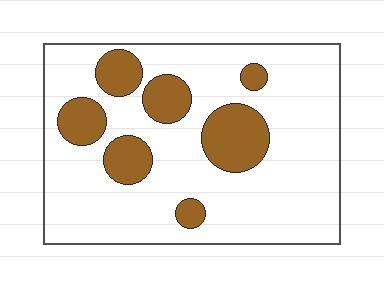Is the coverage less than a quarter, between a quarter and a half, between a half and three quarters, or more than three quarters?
Less than a quarter.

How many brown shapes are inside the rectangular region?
7.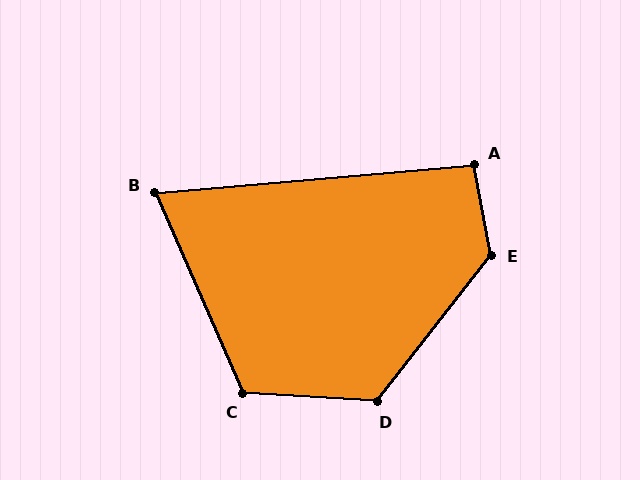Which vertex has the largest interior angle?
E, at approximately 132 degrees.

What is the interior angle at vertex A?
Approximately 96 degrees (obtuse).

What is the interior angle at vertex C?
Approximately 117 degrees (obtuse).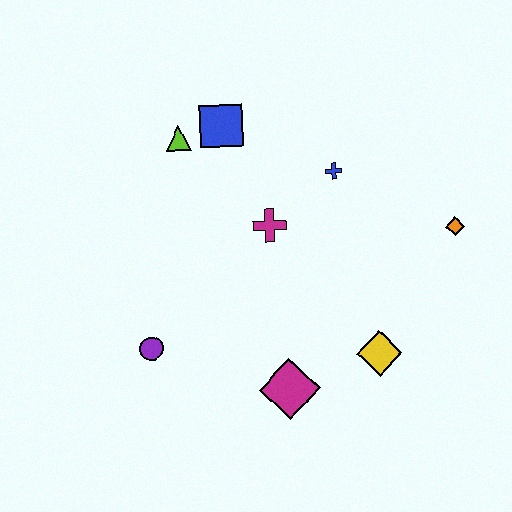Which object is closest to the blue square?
The lime triangle is closest to the blue square.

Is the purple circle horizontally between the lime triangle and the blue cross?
No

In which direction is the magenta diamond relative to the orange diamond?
The magenta diamond is to the left of the orange diamond.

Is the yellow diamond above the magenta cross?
No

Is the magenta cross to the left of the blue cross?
Yes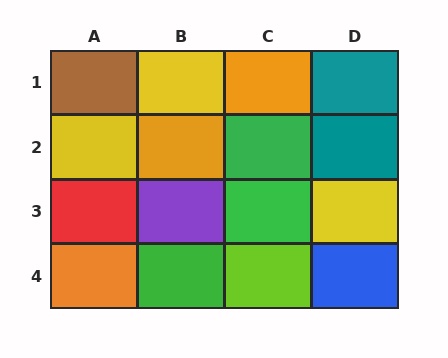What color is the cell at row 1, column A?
Brown.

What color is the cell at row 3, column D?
Yellow.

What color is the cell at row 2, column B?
Orange.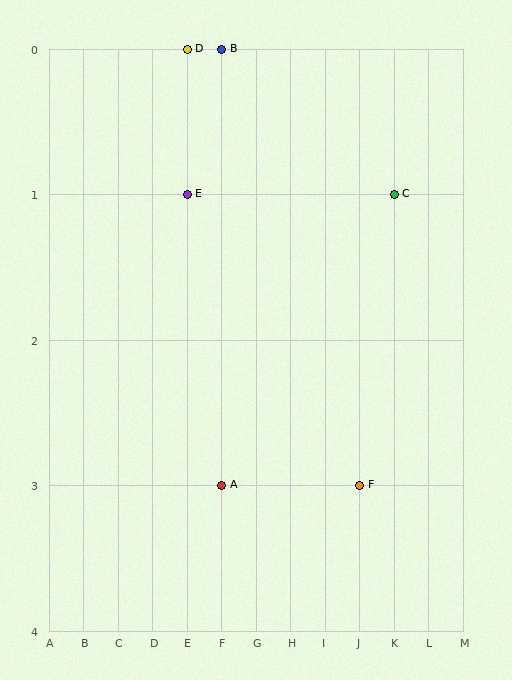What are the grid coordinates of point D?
Point D is at grid coordinates (E, 0).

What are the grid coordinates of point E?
Point E is at grid coordinates (E, 1).